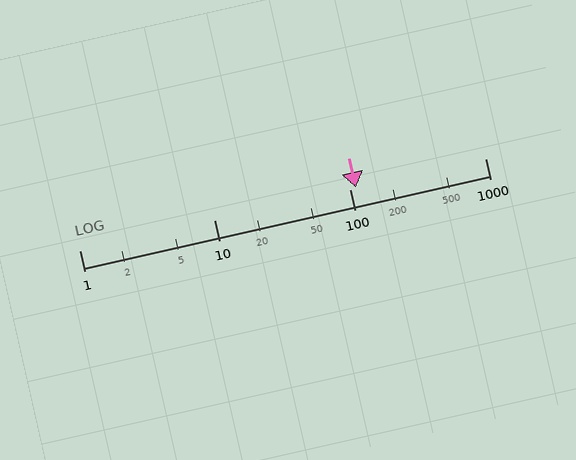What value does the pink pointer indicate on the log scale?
The pointer indicates approximately 110.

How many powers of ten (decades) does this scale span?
The scale spans 3 decades, from 1 to 1000.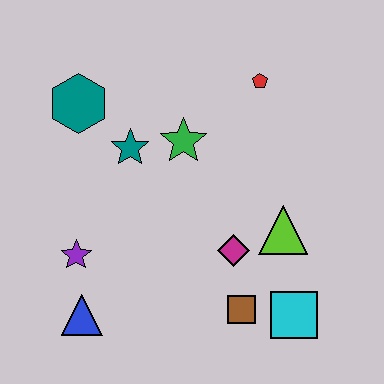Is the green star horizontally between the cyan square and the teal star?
Yes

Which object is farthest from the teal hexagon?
The cyan square is farthest from the teal hexagon.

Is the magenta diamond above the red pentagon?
No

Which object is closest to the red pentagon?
The green star is closest to the red pentagon.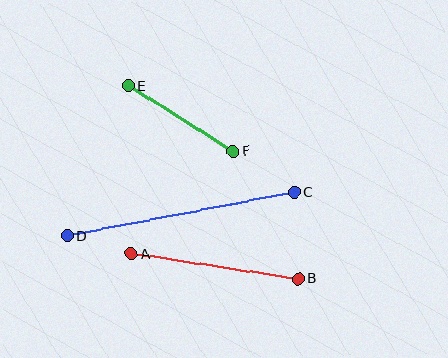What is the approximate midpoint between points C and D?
The midpoint is at approximately (181, 214) pixels.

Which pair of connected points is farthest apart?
Points C and D are farthest apart.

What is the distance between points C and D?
The distance is approximately 231 pixels.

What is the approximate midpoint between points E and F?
The midpoint is at approximately (181, 118) pixels.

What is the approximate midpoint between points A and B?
The midpoint is at approximately (215, 266) pixels.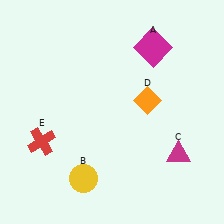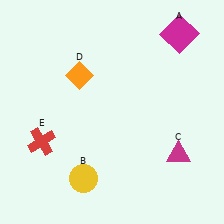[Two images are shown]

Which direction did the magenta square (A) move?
The magenta square (A) moved right.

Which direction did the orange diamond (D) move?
The orange diamond (D) moved left.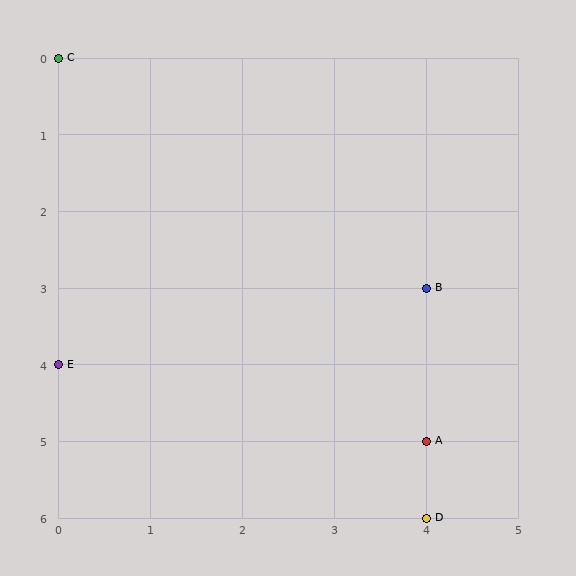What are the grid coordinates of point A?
Point A is at grid coordinates (4, 5).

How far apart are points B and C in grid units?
Points B and C are 4 columns and 3 rows apart (about 5.0 grid units diagonally).